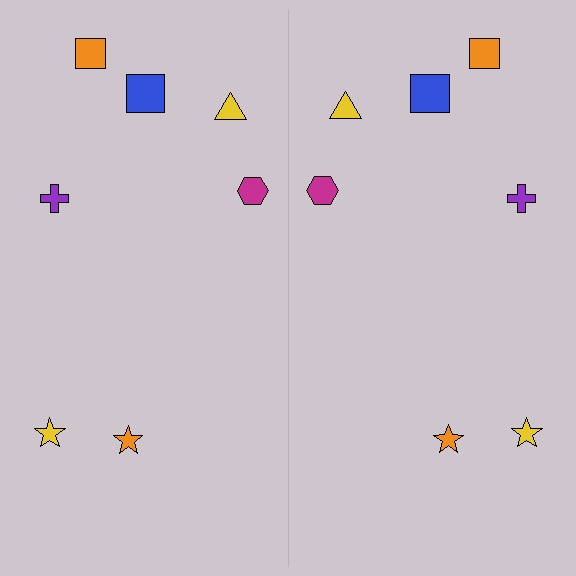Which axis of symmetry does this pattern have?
The pattern has a vertical axis of symmetry running through the center of the image.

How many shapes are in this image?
There are 14 shapes in this image.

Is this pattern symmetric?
Yes, this pattern has bilateral (reflection) symmetry.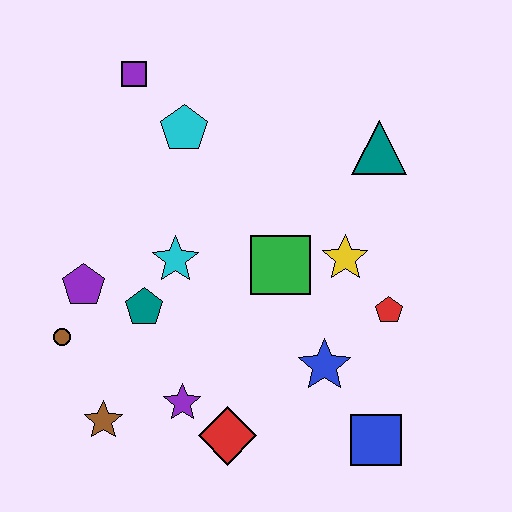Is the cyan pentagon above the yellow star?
Yes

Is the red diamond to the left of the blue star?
Yes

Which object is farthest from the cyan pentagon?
The blue square is farthest from the cyan pentagon.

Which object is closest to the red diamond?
The purple star is closest to the red diamond.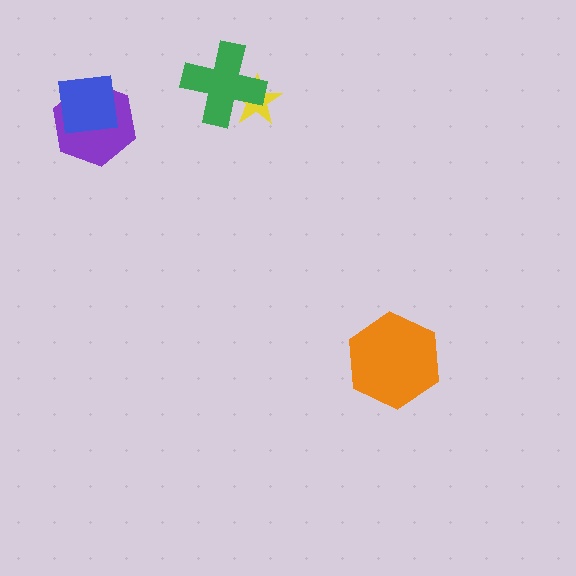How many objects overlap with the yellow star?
1 object overlaps with the yellow star.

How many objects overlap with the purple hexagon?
1 object overlaps with the purple hexagon.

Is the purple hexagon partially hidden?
Yes, it is partially covered by another shape.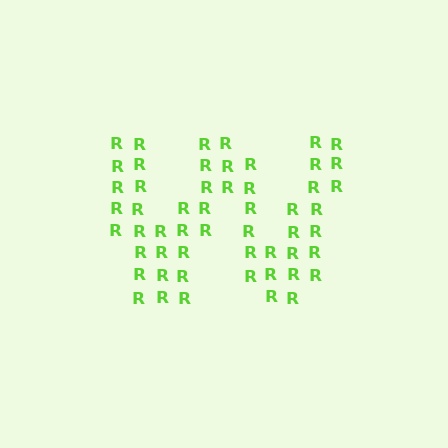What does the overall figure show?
The overall figure shows the letter W.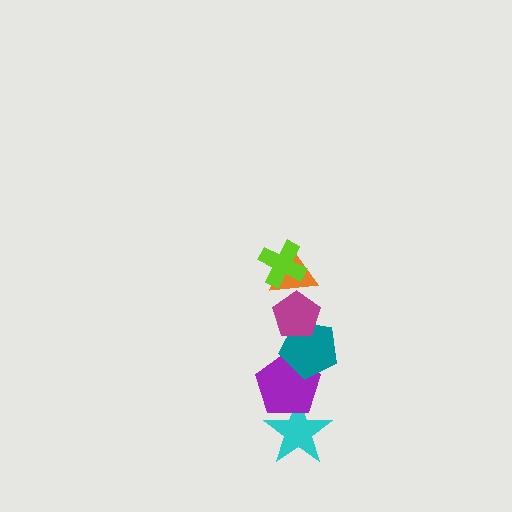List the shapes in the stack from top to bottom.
From top to bottom: the lime cross, the orange triangle, the magenta pentagon, the teal pentagon, the purple pentagon, the cyan star.